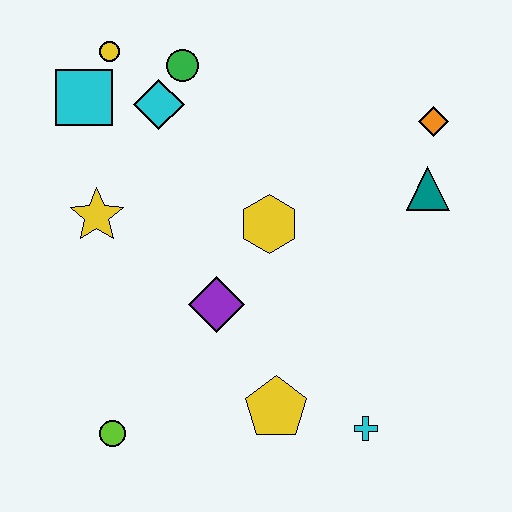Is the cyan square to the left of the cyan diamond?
Yes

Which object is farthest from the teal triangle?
The lime circle is farthest from the teal triangle.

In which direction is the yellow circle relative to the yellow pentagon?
The yellow circle is above the yellow pentagon.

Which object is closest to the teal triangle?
The orange diamond is closest to the teal triangle.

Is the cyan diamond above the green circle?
No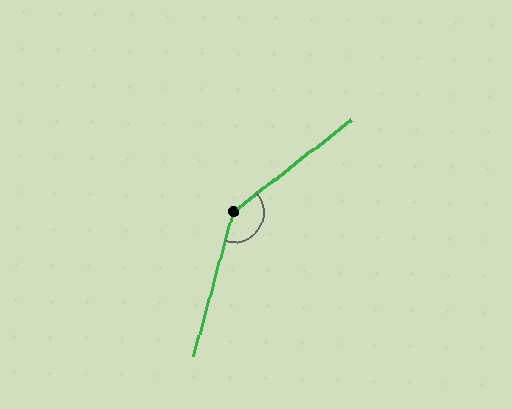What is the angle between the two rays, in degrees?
Approximately 144 degrees.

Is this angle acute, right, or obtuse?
It is obtuse.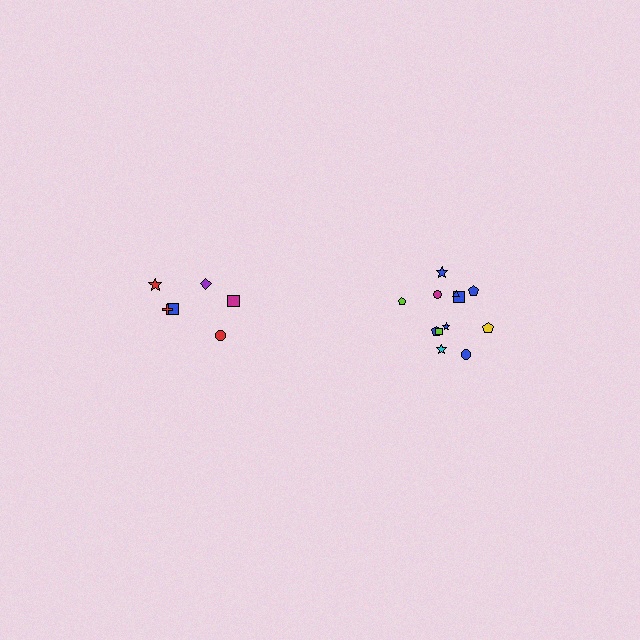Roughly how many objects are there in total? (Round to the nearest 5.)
Roughly 20 objects in total.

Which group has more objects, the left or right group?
The right group.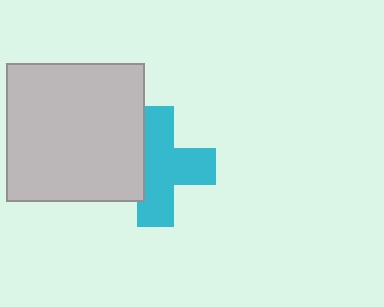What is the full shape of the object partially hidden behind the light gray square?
The partially hidden object is a cyan cross.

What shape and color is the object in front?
The object in front is a light gray square.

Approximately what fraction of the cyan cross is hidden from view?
Roughly 31% of the cyan cross is hidden behind the light gray square.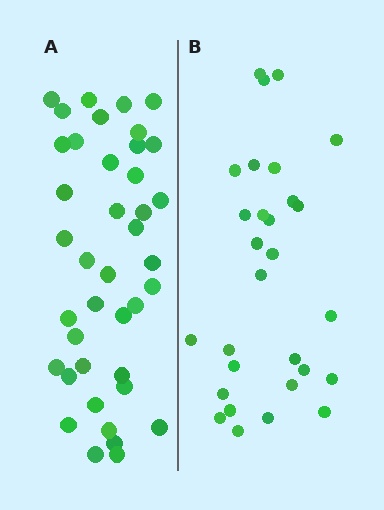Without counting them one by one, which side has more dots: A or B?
Region A (the left region) has more dots.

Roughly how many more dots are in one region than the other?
Region A has roughly 12 or so more dots than region B.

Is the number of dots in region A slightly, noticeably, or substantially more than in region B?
Region A has noticeably more, but not dramatically so. The ratio is roughly 1.4 to 1.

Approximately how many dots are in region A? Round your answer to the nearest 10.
About 40 dots.